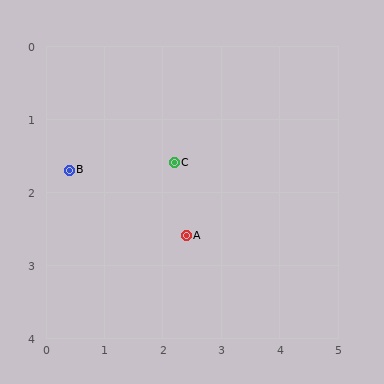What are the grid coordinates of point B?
Point B is at approximately (0.4, 1.7).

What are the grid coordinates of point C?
Point C is at approximately (2.2, 1.6).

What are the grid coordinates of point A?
Point A is at approximately (2.4, 2.6).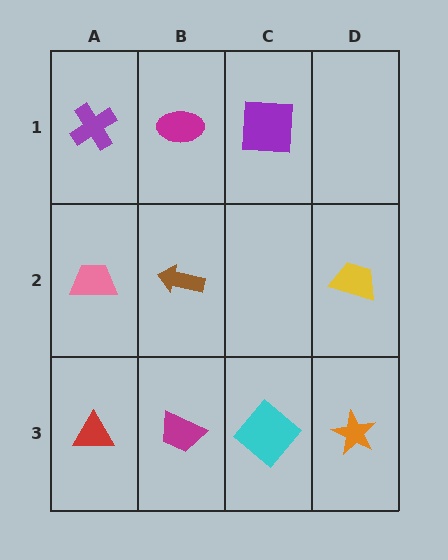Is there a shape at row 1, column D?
No, that cell is empty.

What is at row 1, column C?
A purple square.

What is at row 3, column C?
A cyan diamond.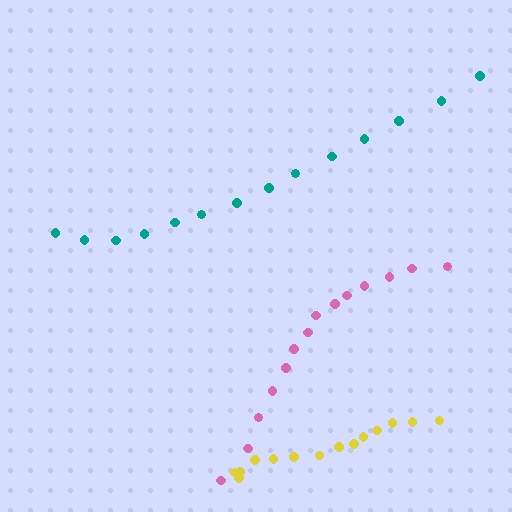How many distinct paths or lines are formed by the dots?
There are 3 distinct paths.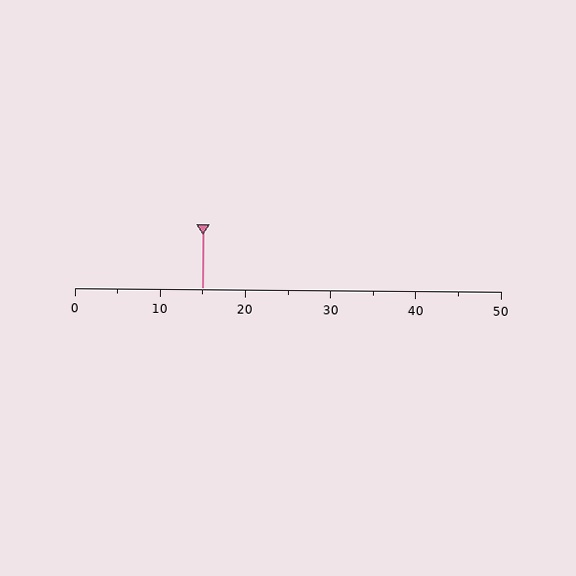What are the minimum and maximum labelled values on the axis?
The axis runs from 0 to 50.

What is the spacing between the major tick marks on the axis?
The major ticks are spaced 10 apart.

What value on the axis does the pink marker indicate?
The marker indicates approximately 15.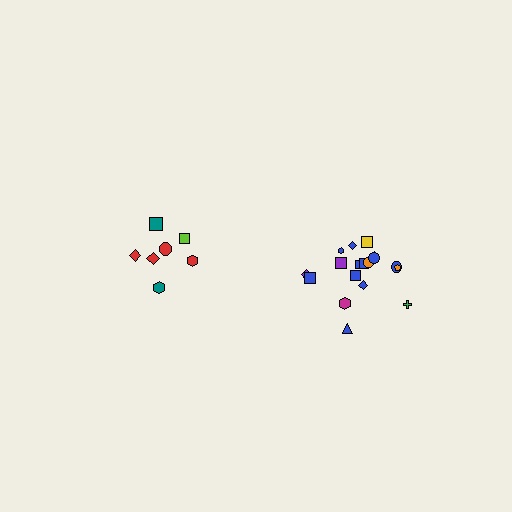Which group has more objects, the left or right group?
The right group.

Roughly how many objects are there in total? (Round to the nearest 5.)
Roughly 25 objects in total.